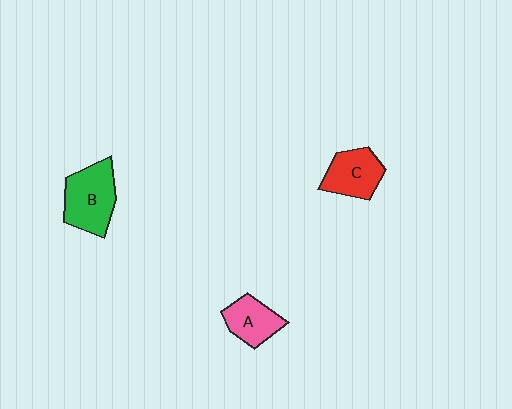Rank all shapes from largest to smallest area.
From largest to smallest: B (green), C (red), A (pink).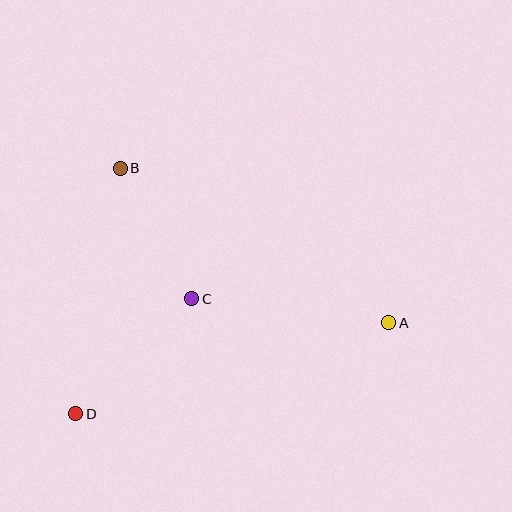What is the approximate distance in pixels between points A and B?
The distance between A and B is approximately 310 pixels.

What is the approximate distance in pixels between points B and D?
The distance between B and D is approximately 249 pixels.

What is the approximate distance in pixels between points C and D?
The distance between C and D is approximately 163 pixels.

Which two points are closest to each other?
Points B and C are closest to each other.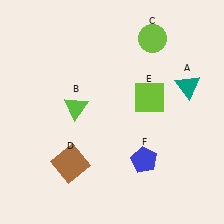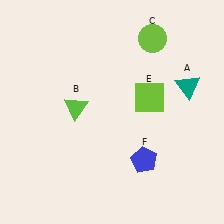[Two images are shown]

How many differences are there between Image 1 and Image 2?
There is 1 difference between the two images.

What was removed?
The brown square (D) was removed in Image 2.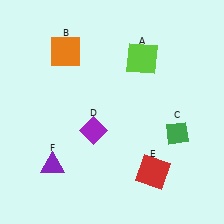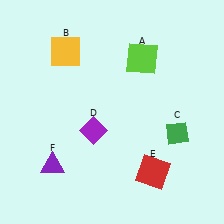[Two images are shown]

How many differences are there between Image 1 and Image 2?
There is 1 difference between the two images.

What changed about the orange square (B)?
In Image 1, B is orange. In Image 2, it changed to yellow.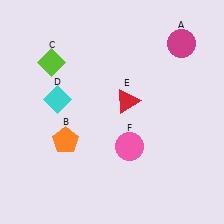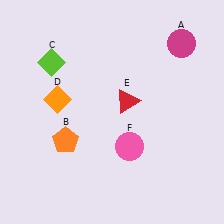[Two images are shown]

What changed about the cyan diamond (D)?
In Image 1, D is cyan. In Image 2, it changed to orange.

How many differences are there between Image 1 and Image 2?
There is 1 difference between the two images.